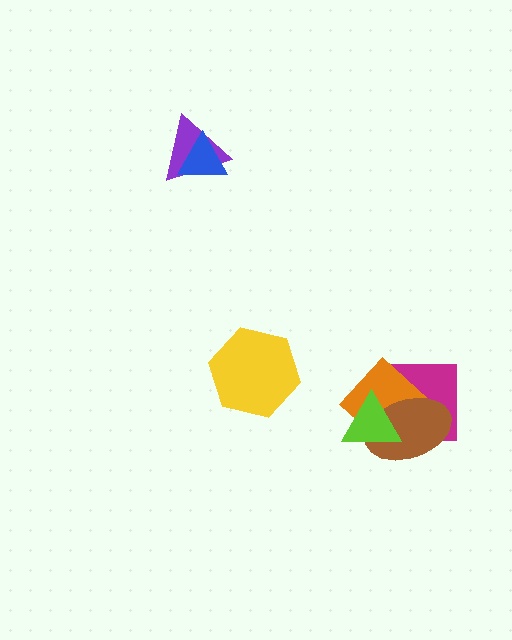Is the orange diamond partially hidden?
Yes, it is partially covered by another shape.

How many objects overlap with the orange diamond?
3 objects overlap with the orange diamond.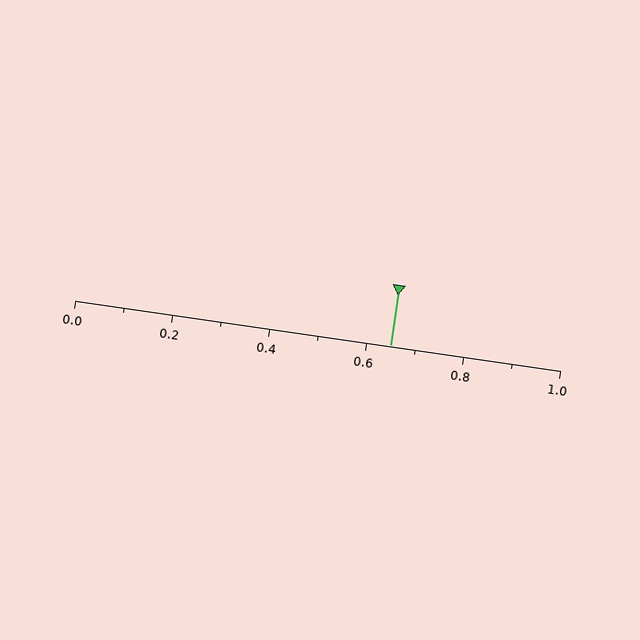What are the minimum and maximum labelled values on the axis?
The axis runs from 0.0 to 1.0.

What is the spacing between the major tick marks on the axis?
The major ticks are spaced 0.2 apart.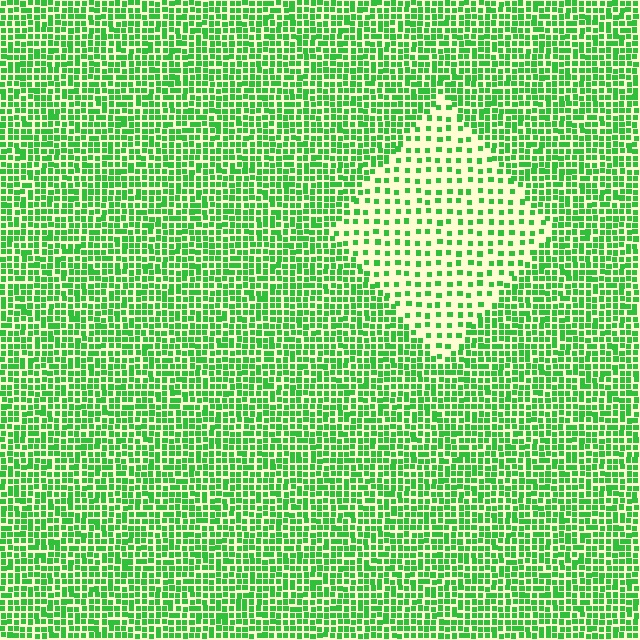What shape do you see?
I see a diamond.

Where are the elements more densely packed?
The elements are more densely packed outside the diamond boundary.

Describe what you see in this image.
The image contains small green elements arranged at two different densities. A diamond-shaped region is visible where the elements are less densely packed than the surrounding area.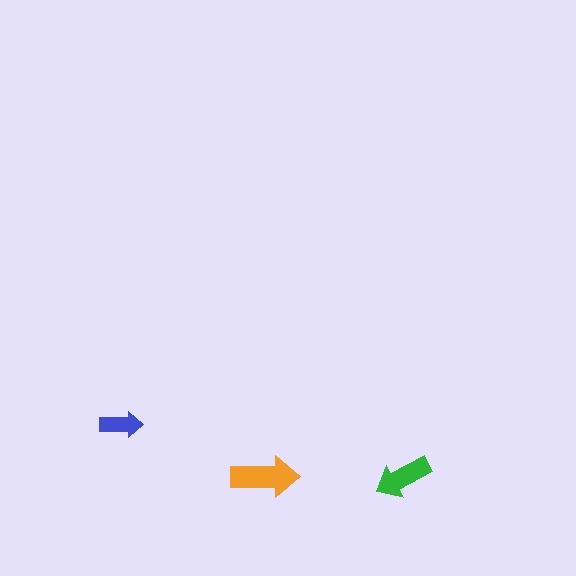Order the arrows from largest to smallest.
the orange one, the green one, the blue one.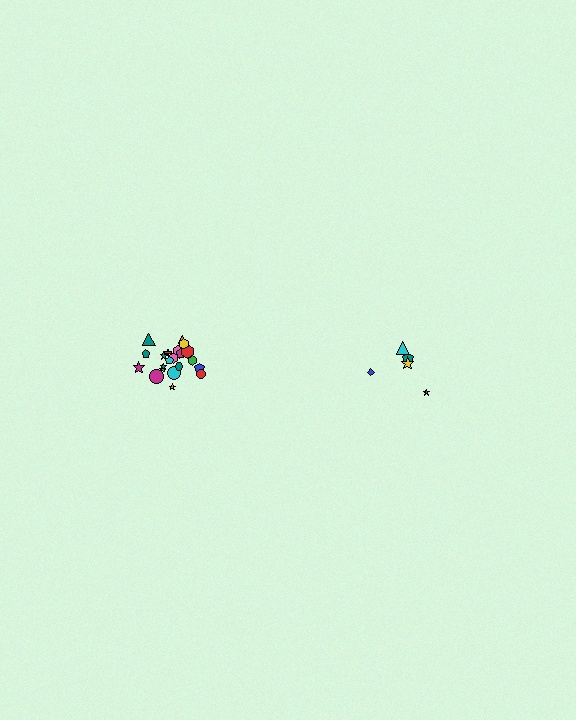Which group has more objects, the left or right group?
The left group.